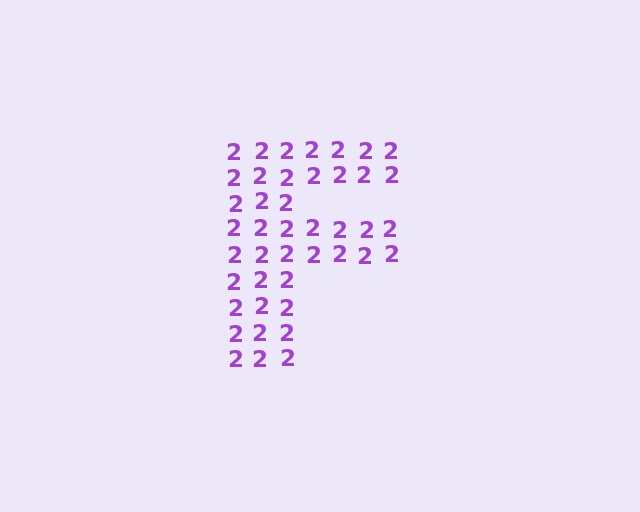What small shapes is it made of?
It is made of small digit 2's.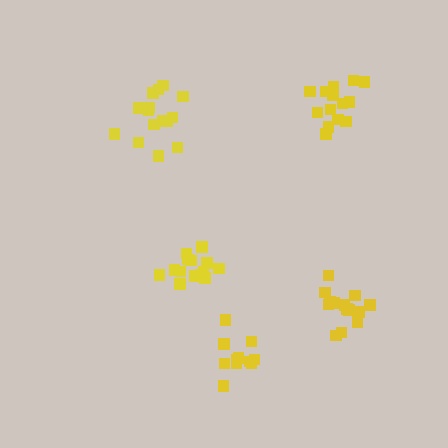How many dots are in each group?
Group 1: 15 dots, Group 2: 12 dots, Group 3: 15 dots, Group 4: 14 dots, Group 5: 15 dots (71 total).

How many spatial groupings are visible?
There are 5 spatial groupings.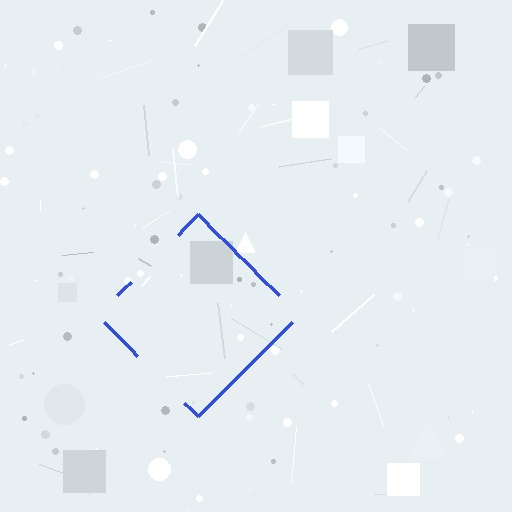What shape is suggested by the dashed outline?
The dashed outline suggests a diamond.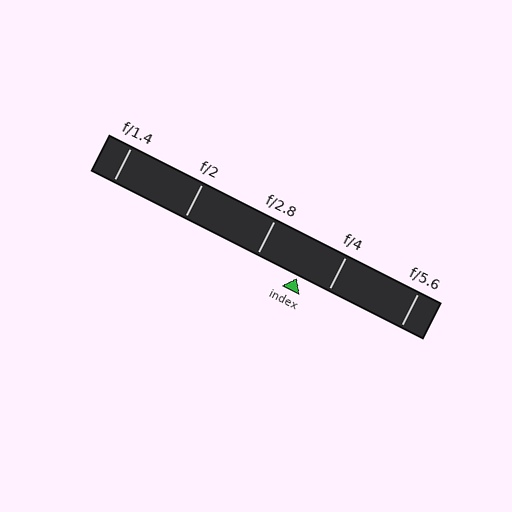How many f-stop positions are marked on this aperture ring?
There are 5 f-stop positions marked.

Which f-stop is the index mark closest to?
The index mark is closest to f/4.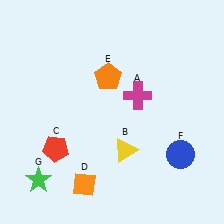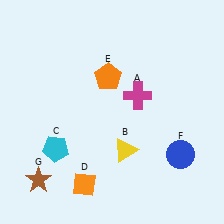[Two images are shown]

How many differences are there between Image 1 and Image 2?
There are 2 differences between the two images.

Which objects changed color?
C changed from red to cyan. G changed from green to brown.